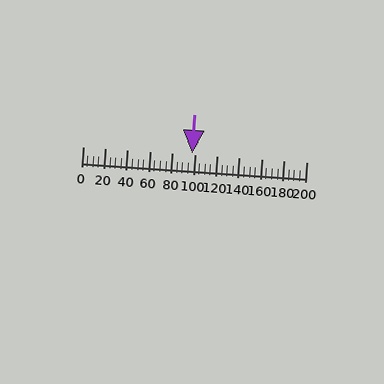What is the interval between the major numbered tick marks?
The major tick marks are spaced 20 units apart.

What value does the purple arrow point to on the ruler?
The purple arrow points to approximately 98.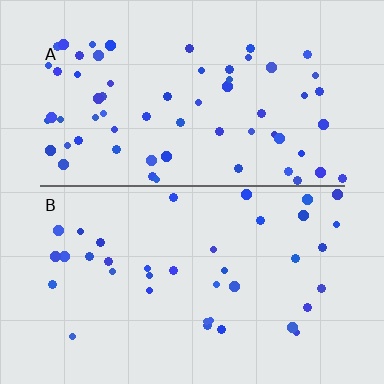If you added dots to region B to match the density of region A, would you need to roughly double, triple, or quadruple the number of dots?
Approximately double.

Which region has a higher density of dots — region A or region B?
A (the top).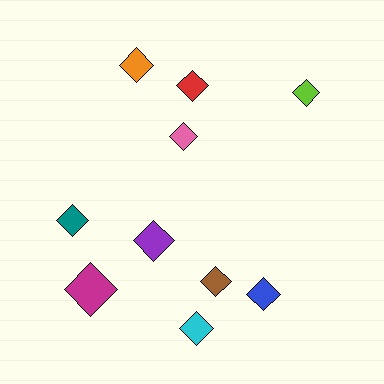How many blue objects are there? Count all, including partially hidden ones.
There is 1 blue object.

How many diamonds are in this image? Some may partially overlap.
There are 10 diamonds.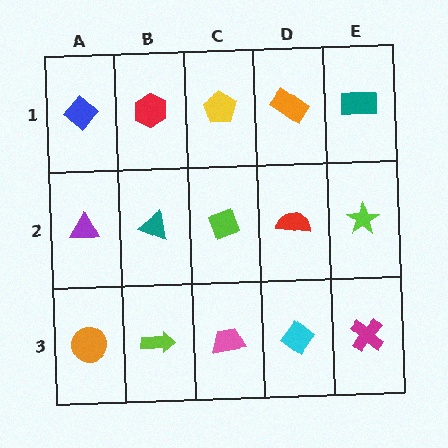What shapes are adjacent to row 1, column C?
A lime diamond (row 2, column C), a red hexagon (row 1, column B), an orange rectangle (row 1, column D).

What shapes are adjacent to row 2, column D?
An orange rectangle (row 1, column D), a cyan diamond (row 3, column D), a lime diamond (row 2, column C), a lime star (row 2, column E).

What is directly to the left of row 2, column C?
A teal triangle.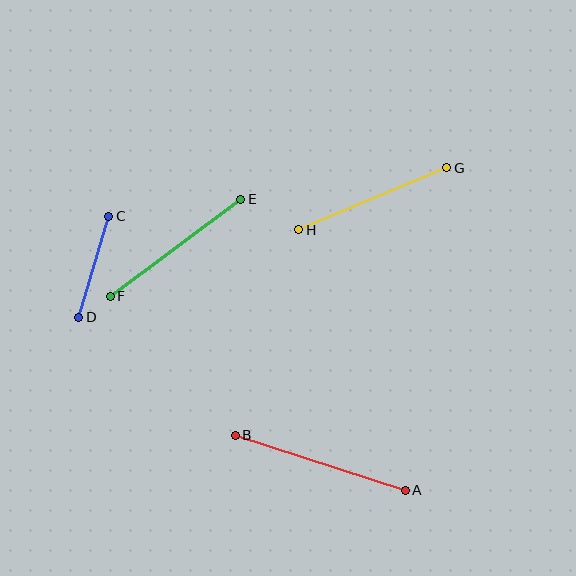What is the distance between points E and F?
The distance is approximately 163 pixels.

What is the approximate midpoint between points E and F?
The midpoint is at approximately (176, 248) pixels.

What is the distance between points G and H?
The distance is approximately 160 pixels.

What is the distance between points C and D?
The distance is approximately 105 pixels.